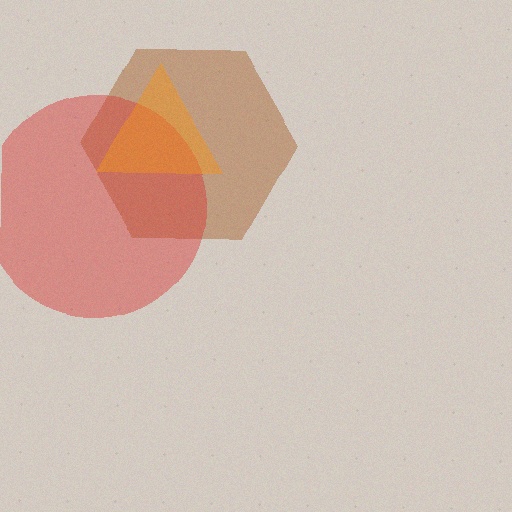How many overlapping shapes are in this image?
There are 3 overlapping shapes in the image.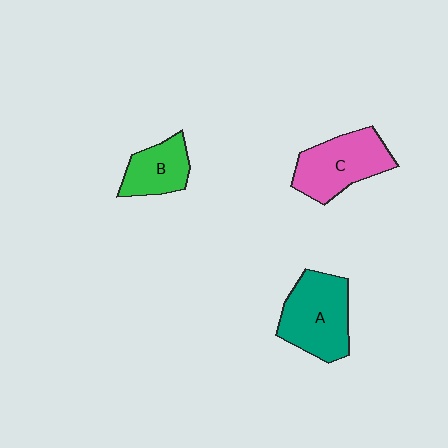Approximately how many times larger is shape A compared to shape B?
Approximately 1.6 times.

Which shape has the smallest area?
Shape B (green).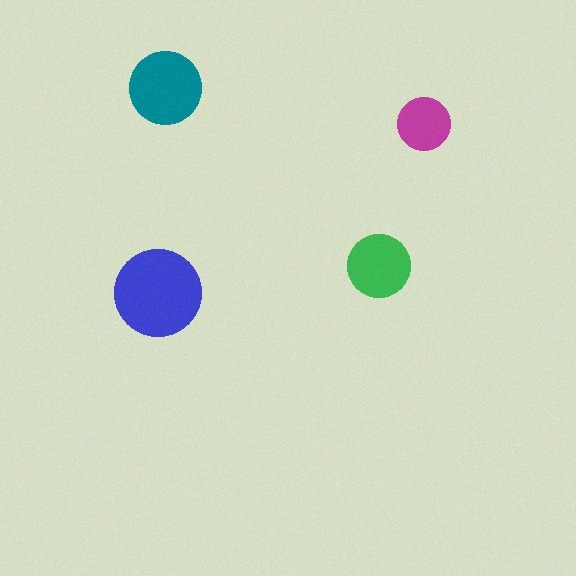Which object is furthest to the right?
The magenta circle is rightmost.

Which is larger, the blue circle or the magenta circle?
The blue one.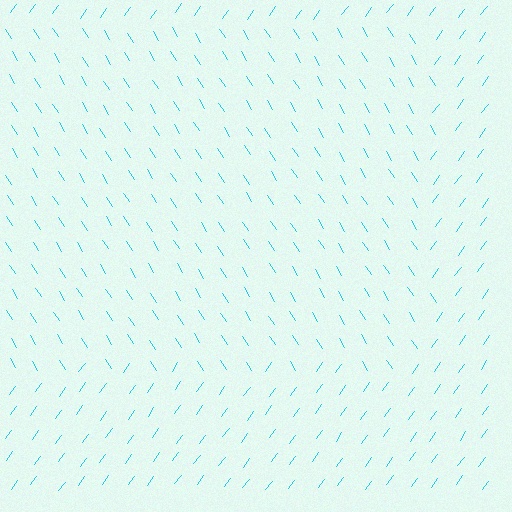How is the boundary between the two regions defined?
The boundary is defined purely by a change in line orientation (approximately 68 degrees difference). All lines are the same color and thickness.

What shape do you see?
I see a rectangle.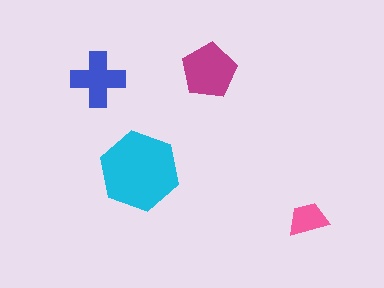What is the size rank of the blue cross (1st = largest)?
3rd.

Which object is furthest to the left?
The blue cross is leftmost.